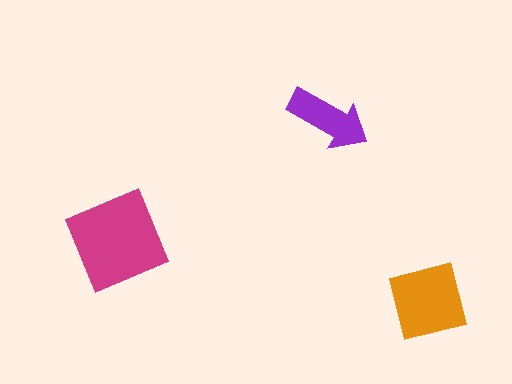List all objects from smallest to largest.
The purple arrow, the orange square, the magenta diamond.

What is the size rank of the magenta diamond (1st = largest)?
1st.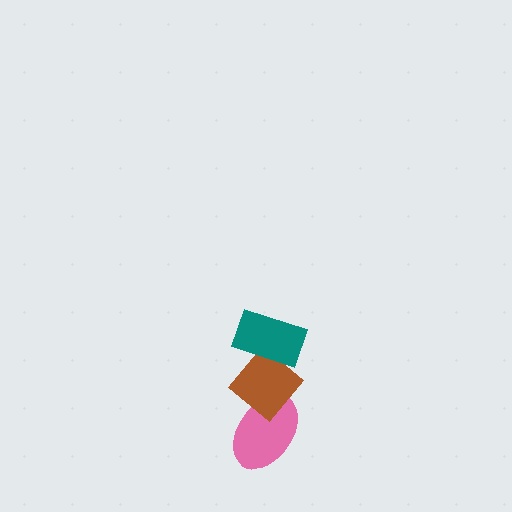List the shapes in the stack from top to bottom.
From top to bottom: the teal rectangle, the brown diamond, the pink ellipse.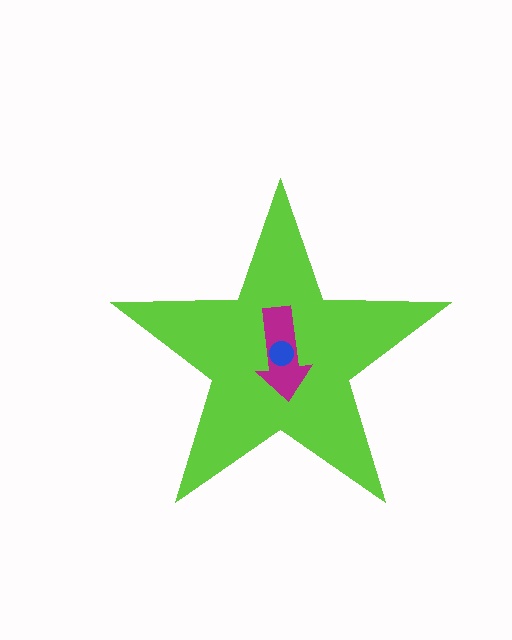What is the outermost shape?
The lime star.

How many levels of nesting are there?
3.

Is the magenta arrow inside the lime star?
Yes.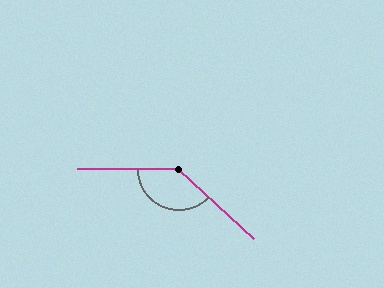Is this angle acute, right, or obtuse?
It is obtuse.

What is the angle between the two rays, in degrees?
Approximately 137 degrees.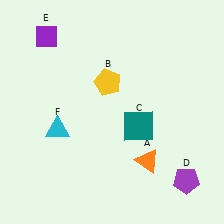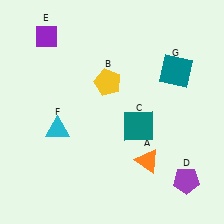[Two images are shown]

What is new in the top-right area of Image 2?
A teal square (G) was added in the top-right area of Image 2.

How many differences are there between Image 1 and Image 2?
There is 1 difference between the two images.